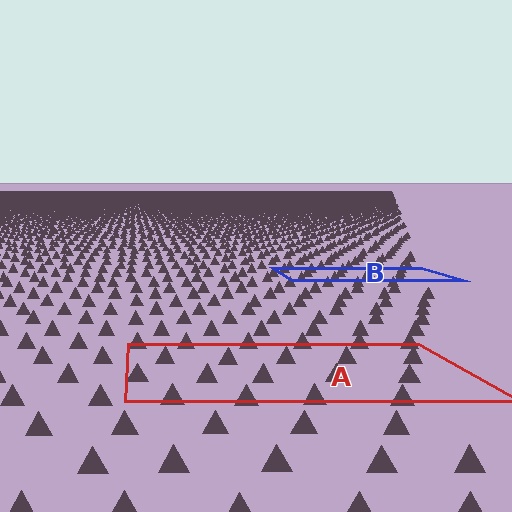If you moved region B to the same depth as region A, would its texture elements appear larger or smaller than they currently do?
They would appear larger. At a closer depth, the same texture elements are projected at a bigger on-screen size.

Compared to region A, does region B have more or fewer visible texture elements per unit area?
Region B has more texture elements per unit area — they are packed more densely because it is farther away.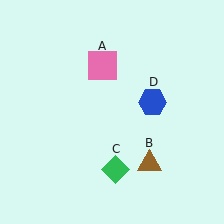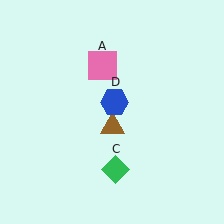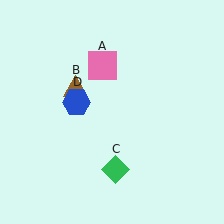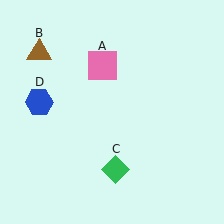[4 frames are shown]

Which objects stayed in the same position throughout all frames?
Pink square (object A) and green diamond (object C) remained stationary.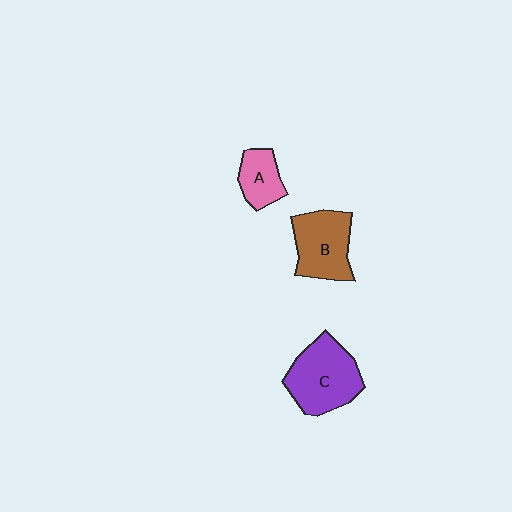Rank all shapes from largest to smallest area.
From largest to smallest: C (purple), B (brown), A (pink).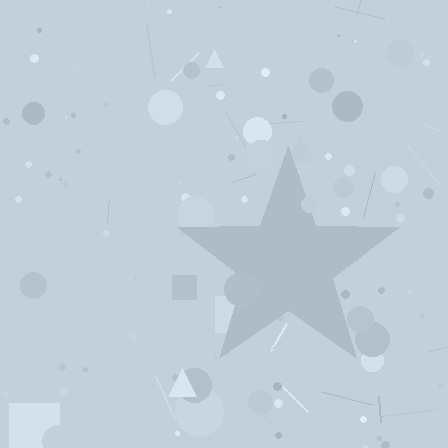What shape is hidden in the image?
A star is hidden in the image.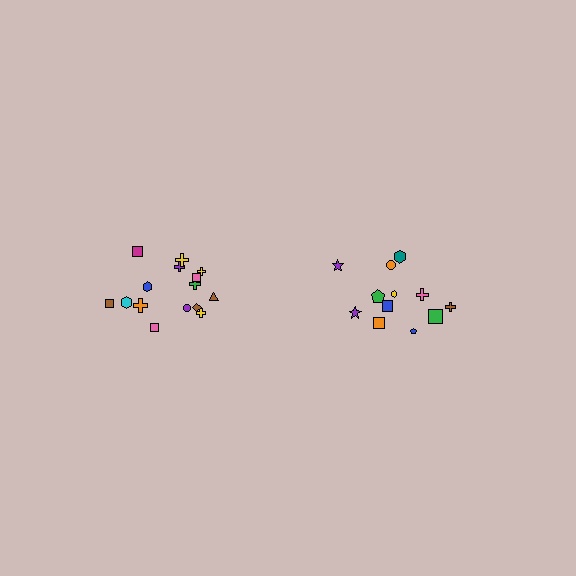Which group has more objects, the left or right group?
The left group.